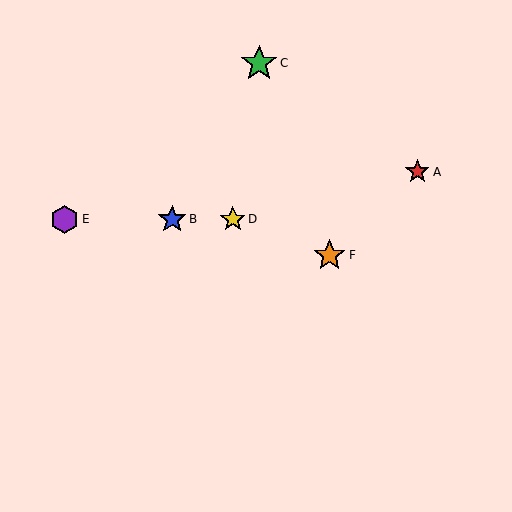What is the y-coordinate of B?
Object B is at y≈219.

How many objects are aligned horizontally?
3 objects (B, D, E) are aligned horizontally.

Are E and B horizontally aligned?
Yes, both are at y≈219.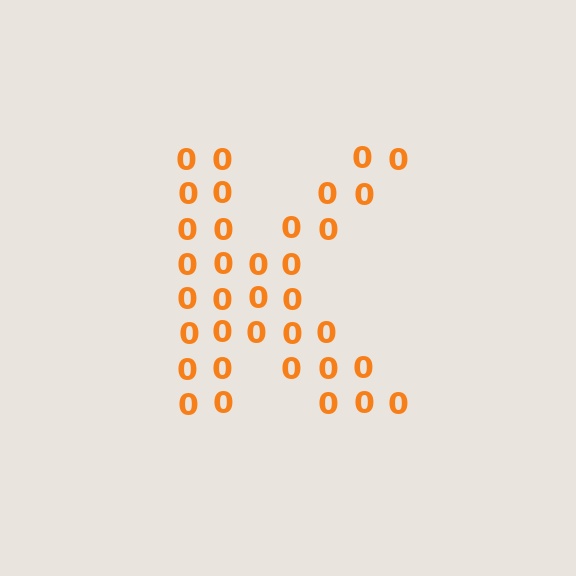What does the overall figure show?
The overall figure shows the letter K.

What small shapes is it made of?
It is made of small digit 0's.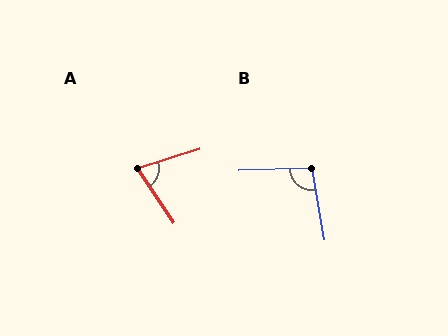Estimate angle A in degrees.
Approximately 73 degrees.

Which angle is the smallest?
A, at approximately 73 degrees.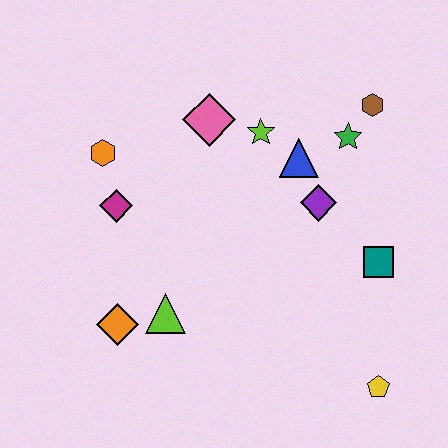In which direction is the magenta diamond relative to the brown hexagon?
The magenta diamond is to the left of the brown hexagon.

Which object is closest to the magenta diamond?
The orange hexagon is closest to the magenta diamond.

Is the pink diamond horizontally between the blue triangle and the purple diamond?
No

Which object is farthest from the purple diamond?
The orange diamond is farthest from the purple diamond.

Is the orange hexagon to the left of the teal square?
Yes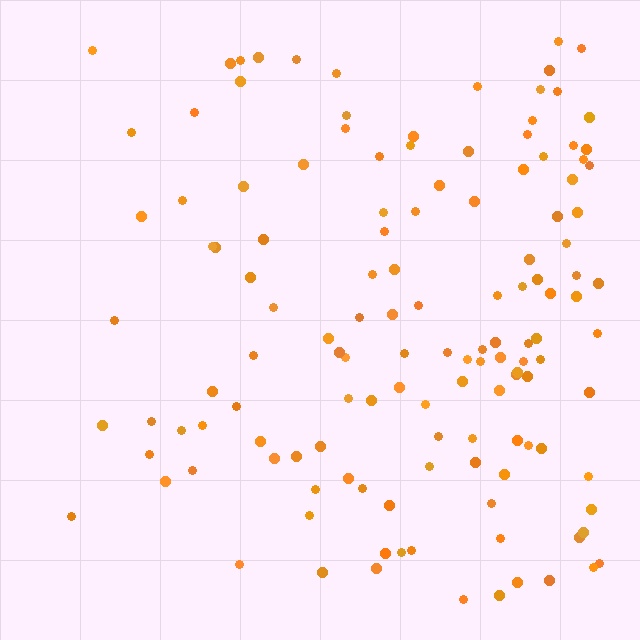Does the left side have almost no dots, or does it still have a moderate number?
Still a moderate number, just noticeably fewer than the right.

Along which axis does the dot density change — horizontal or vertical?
Horizontal.